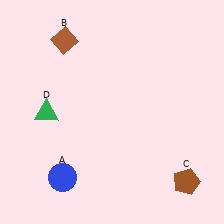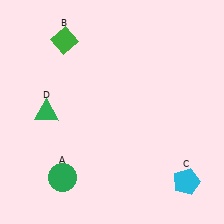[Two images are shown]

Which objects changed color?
A changed from blue to green. B changed from brown to green. C changed from brown to cyan.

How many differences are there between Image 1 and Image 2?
There are 3 differences between the two images.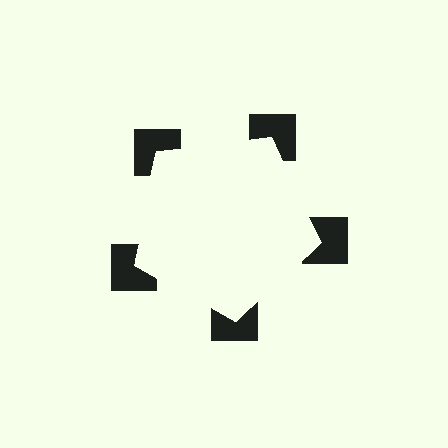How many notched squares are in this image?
There are 5 — one at each vertex of the illusory pentagon.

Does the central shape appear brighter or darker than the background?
It typically appears slightly brighter than the background, even though no actual brightness change is drawn.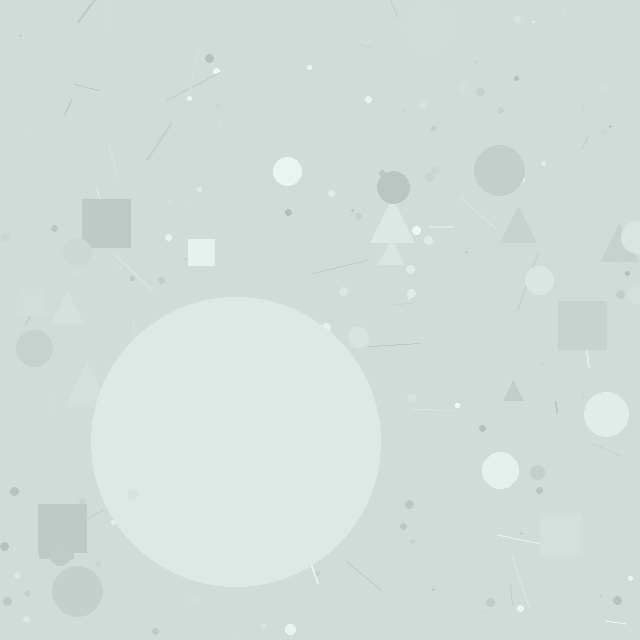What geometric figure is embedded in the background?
A circle is embedded in the background.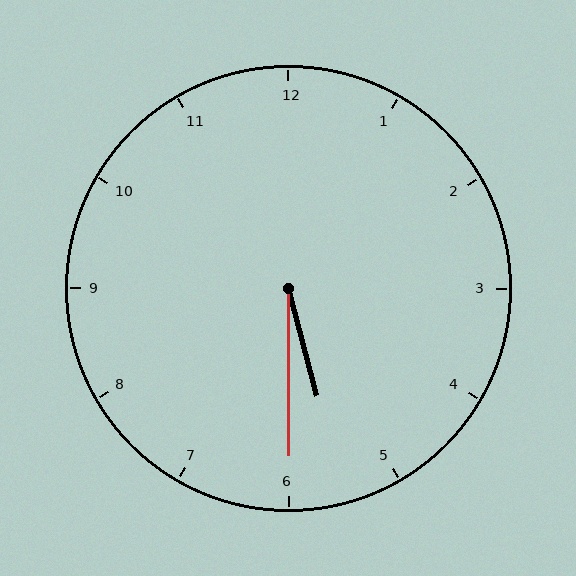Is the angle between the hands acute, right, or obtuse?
It is acute.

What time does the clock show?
5:30.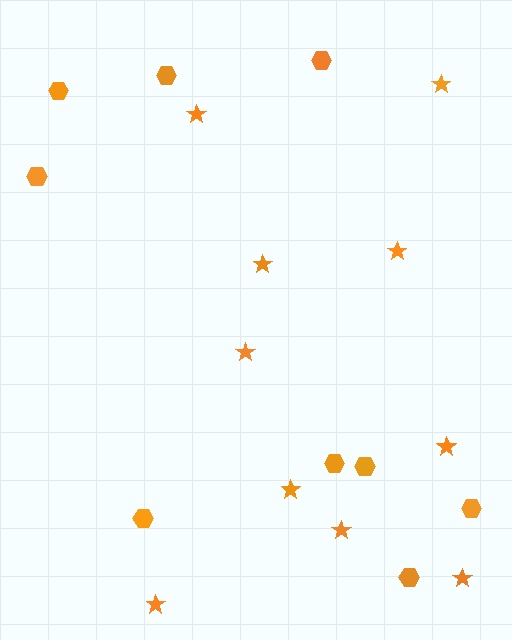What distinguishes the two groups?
There are 2 groups: one group of stars (10) and one group of hexagons (9).